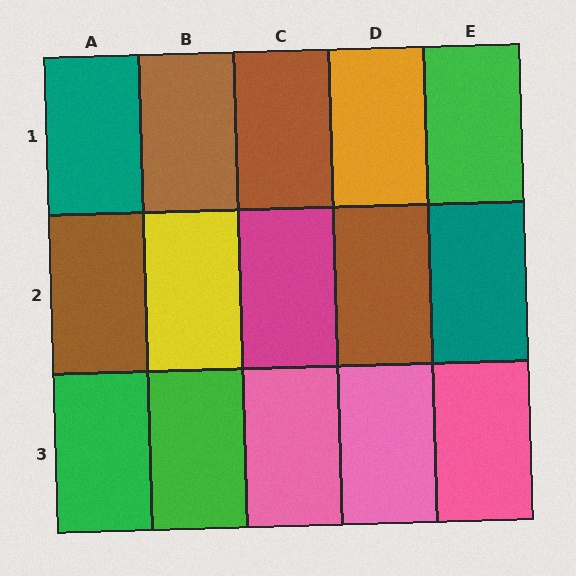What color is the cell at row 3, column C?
Pink.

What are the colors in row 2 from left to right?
Brown, yellow, magenta, brown, teal.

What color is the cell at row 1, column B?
Brown.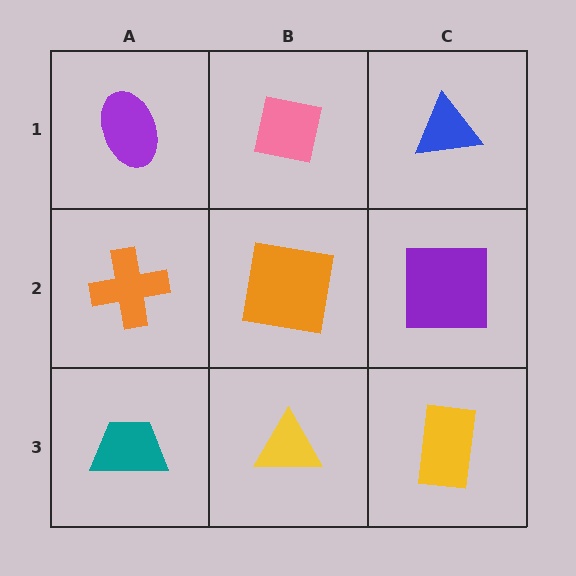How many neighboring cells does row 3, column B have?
3.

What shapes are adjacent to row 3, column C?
A purple square (row 2, column C), a yellow triangle (row 3, column B).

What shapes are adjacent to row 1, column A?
An orange cross (row 2, column A), a pink square (row 1, column B).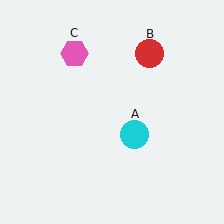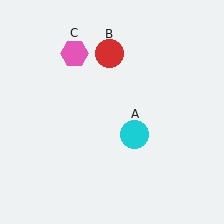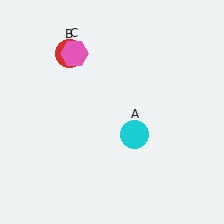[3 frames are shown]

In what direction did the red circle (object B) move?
The red circle (object B) moved left.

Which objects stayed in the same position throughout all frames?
Cyan circle (object A) and pink hexagon (object C) remained stationary.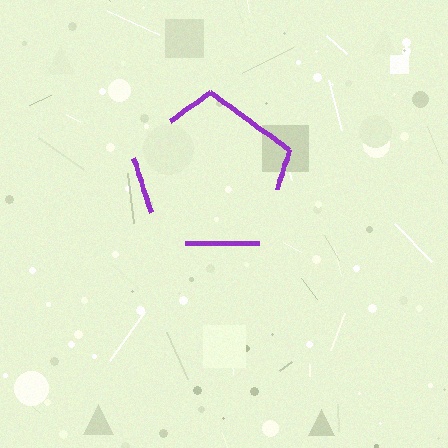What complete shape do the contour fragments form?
The contour fragments form a pentagon.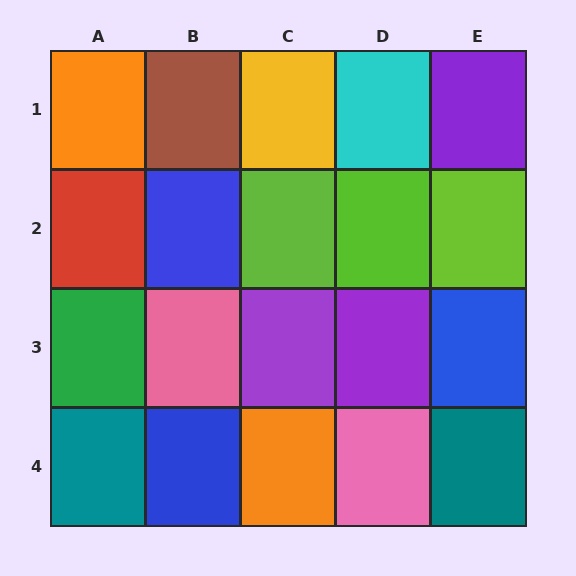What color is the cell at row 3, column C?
Purple.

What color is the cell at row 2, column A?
Red.